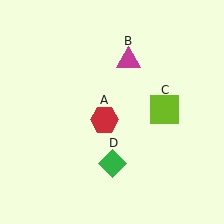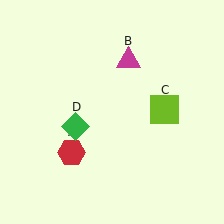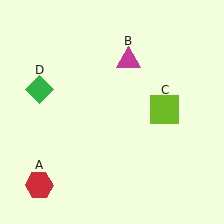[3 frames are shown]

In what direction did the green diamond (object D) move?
The green diamond (object D) moved up and to the left.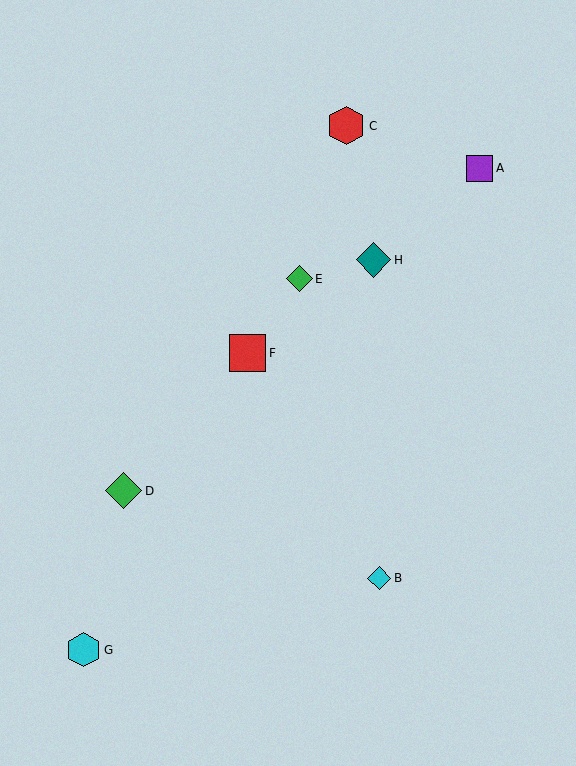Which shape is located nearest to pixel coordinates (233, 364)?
The red square (labeled F) at (247, 353) is nearest to that location.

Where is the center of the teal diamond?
The center of the teal diamond is at (374, 260).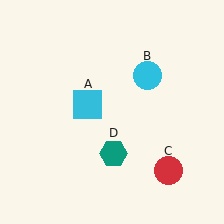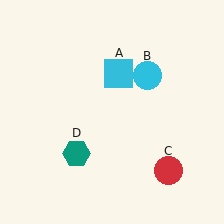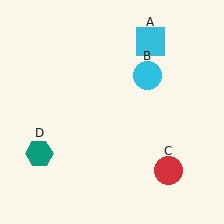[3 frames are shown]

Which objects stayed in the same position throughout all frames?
Cyan circle (object B) and red circle (object C) remained stationary.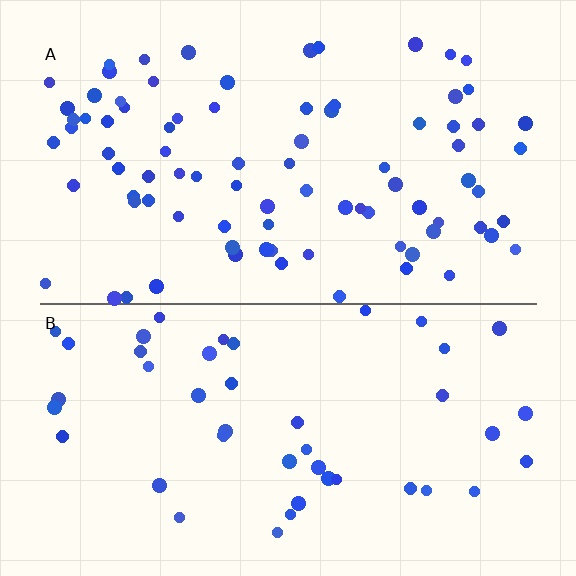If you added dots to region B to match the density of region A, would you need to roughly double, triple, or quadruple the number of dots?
Approximately double.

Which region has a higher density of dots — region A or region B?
A (the top).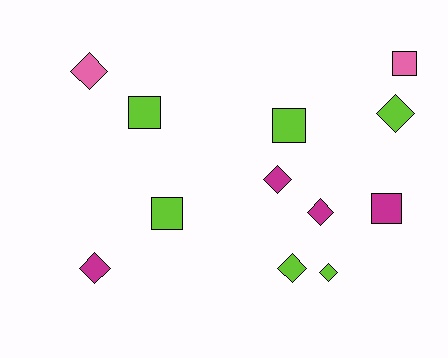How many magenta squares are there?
There is 1 magenta square.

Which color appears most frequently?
Lime, with 6 objects.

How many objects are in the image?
There are 12 objects.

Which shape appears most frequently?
Diamond, with 7 objects.